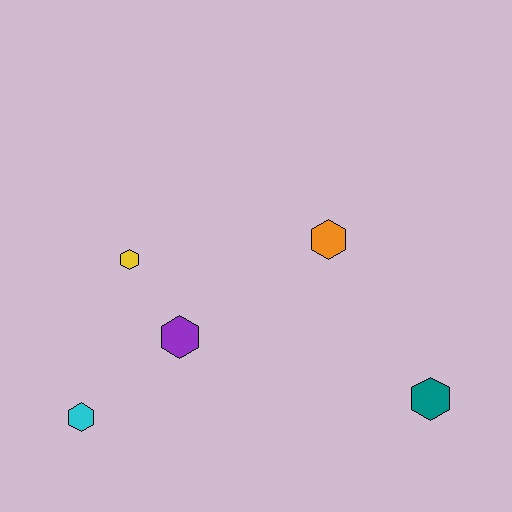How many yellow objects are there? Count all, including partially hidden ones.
There is 1 yellow object.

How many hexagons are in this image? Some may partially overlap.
There are 5 hexagons.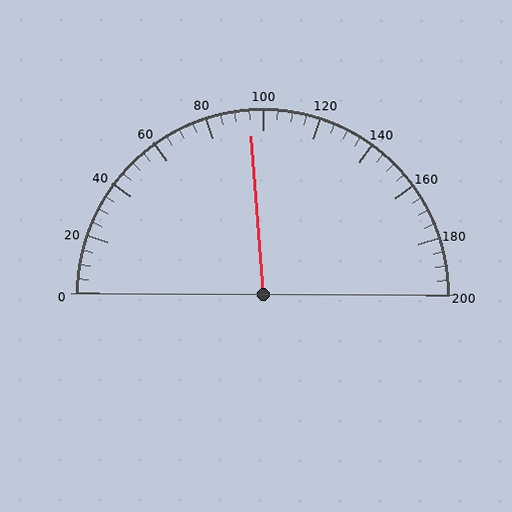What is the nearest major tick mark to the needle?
The nearest major tick mark is 100.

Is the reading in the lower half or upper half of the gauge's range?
The reading is in the lower half of the range (0 to 200).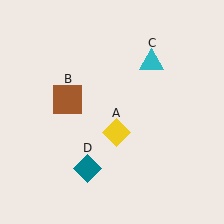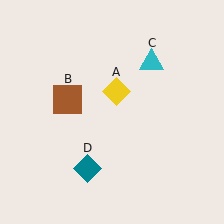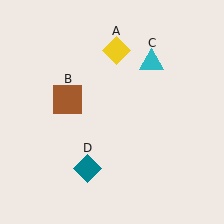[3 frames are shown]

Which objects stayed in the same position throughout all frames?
Brown square (object B) and cyan triangle (object C) and teal diamond (object D) remained stationary.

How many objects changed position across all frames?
1 object changed position: yellow diamond (object A).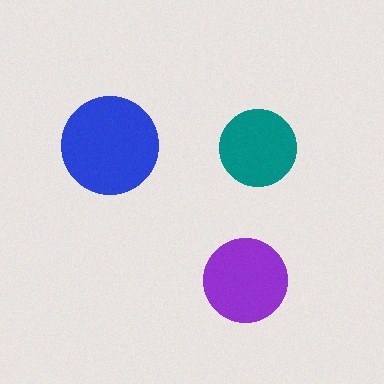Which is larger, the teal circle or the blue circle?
The blue one.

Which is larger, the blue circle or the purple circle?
The blue one.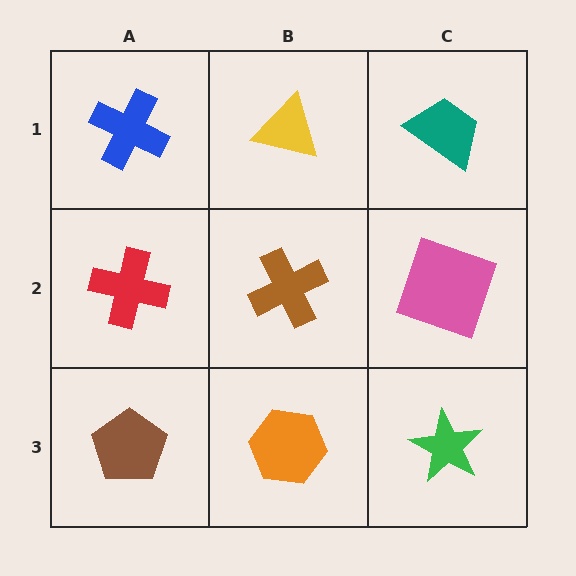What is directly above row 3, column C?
A pink square.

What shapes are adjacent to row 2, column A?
A blue cross (row 1, column A), a brown pentagon (row 3, column A), a brown cross (row 2, column B).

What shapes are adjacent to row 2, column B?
A yellow triangle (row 1, column B), an orange hexagon (row 3, column B), a red cross (row 2, column A), a pink square (row 2, column C).